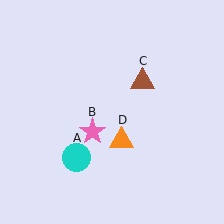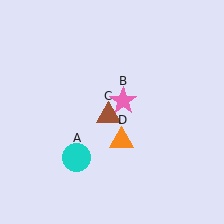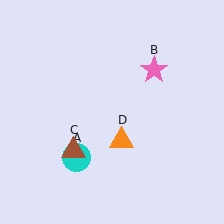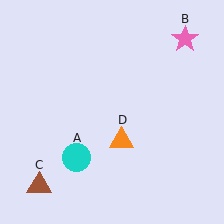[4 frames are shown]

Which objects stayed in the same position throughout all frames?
Cyan circle (object A) and orange triangle (object D) remained stationary.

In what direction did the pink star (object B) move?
The pink star (object B) moved up and to the right.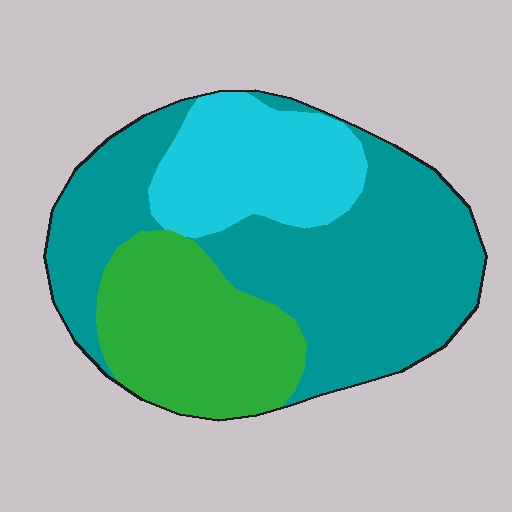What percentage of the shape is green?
Green covers around 25% of the shape.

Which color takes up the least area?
Cyan, at roughly 20%.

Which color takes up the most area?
Teal, at roughly 50%.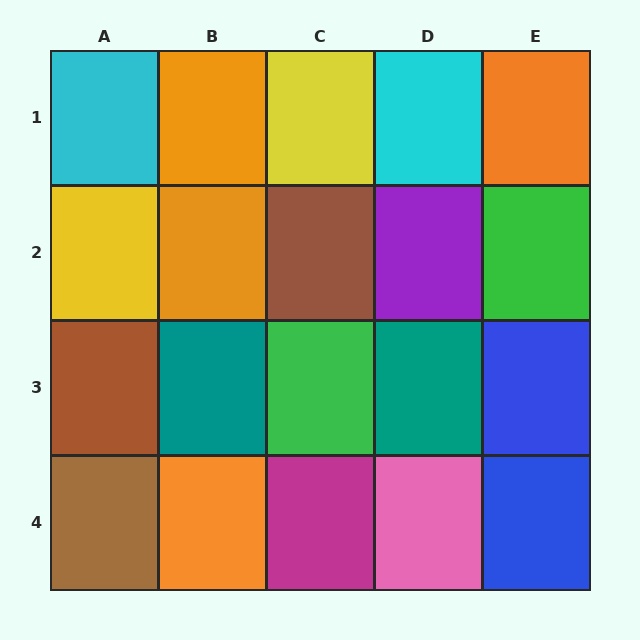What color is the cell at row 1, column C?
Yellow.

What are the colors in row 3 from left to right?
Brown, teal, green, teal, blue.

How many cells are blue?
2 cells are blue.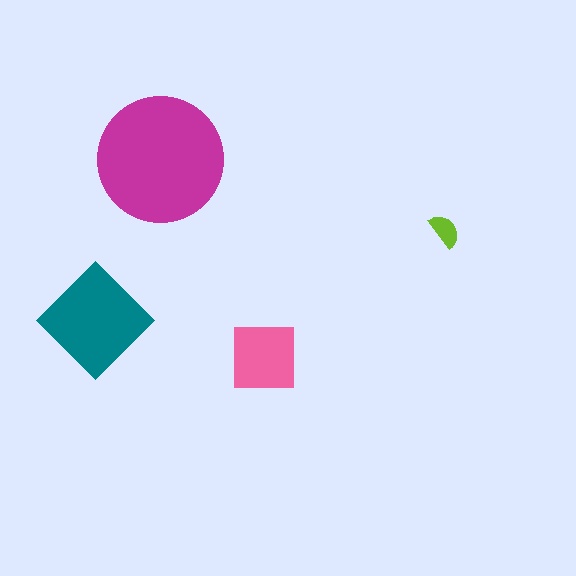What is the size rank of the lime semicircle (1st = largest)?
4th.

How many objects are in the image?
There are 4 objects in the image.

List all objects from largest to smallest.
The magenta circle, the teal diamond, the pink square, the lime semicircle.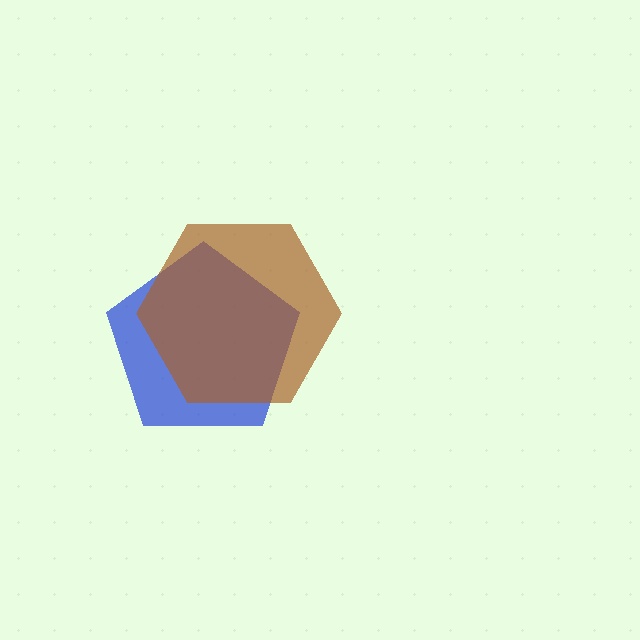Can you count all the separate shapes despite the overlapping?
Yes, there are 2 separate shapes.